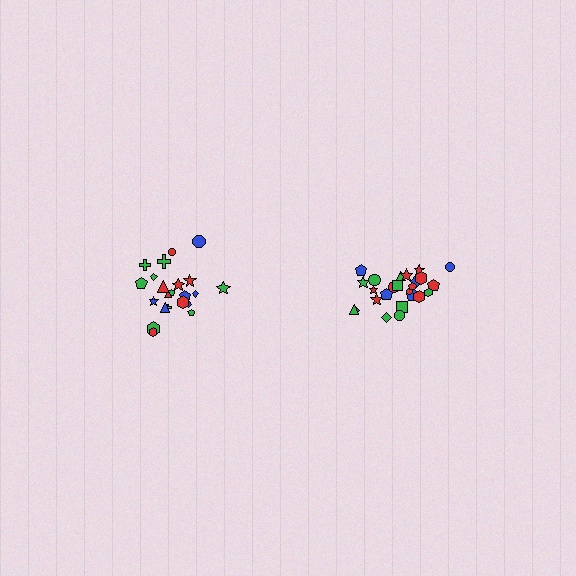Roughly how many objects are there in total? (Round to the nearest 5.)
Roughly 45 objects in total.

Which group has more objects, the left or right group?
The right group.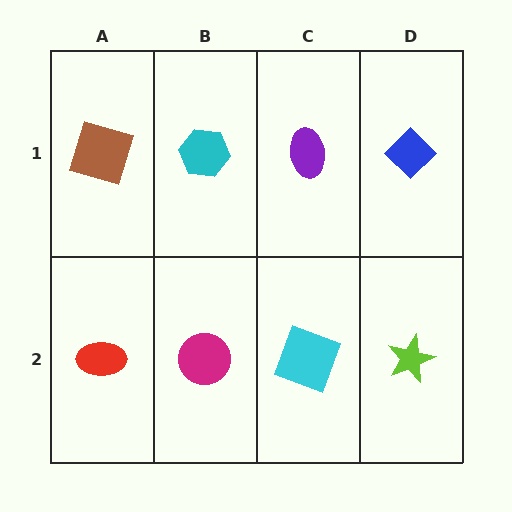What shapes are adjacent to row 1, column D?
A lime star (row 2, column D), a purple ellipse (row 1, column C).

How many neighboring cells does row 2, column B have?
3.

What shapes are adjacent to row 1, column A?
A red ellipse (row 2, column A), a cyan hexagon (row 1, column B).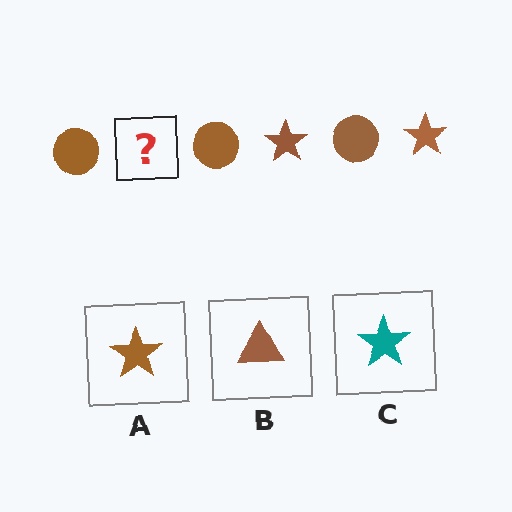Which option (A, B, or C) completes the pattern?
A.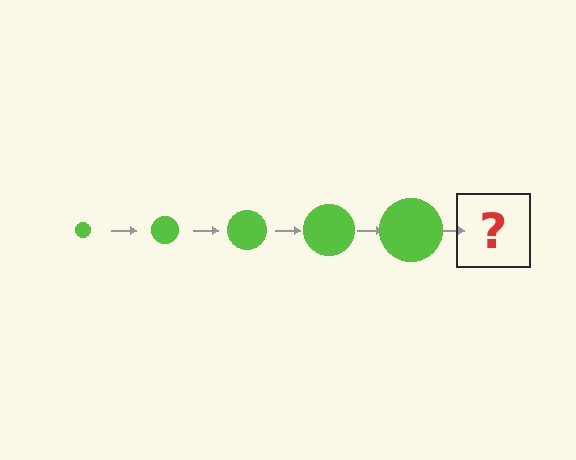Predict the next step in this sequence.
The next step is a lime circle, larger than the previous one.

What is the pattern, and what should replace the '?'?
The pattern is that the circle gets progressively larger each step. The '?' should be a lime circle, larger than the previous one.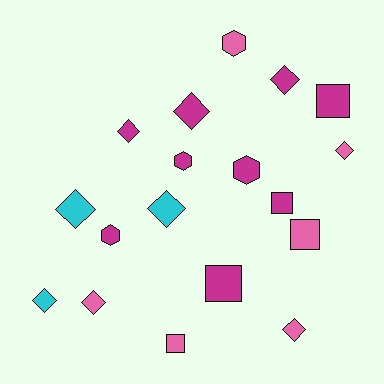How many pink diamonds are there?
There are 3 pink diamonds.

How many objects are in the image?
There are 18 objects.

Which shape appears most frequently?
Diamond, with 9 objects.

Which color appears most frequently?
Magenta, with 9 objects.